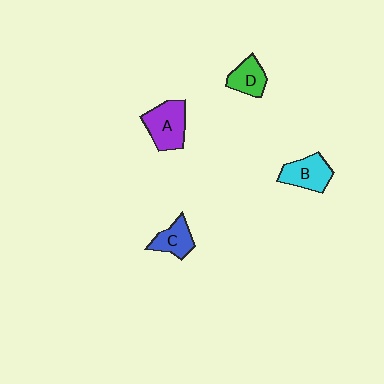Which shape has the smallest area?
Shape D (green).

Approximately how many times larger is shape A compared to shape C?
Approximately 1.5 times.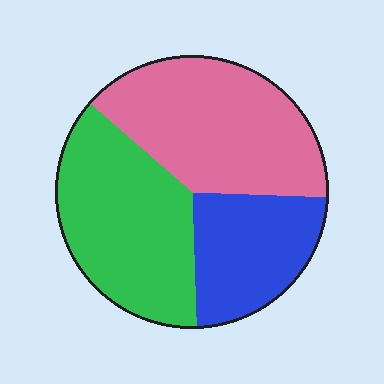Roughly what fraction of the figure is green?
Green covers about 35% of the figure.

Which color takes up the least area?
Blue, at roughly 25%.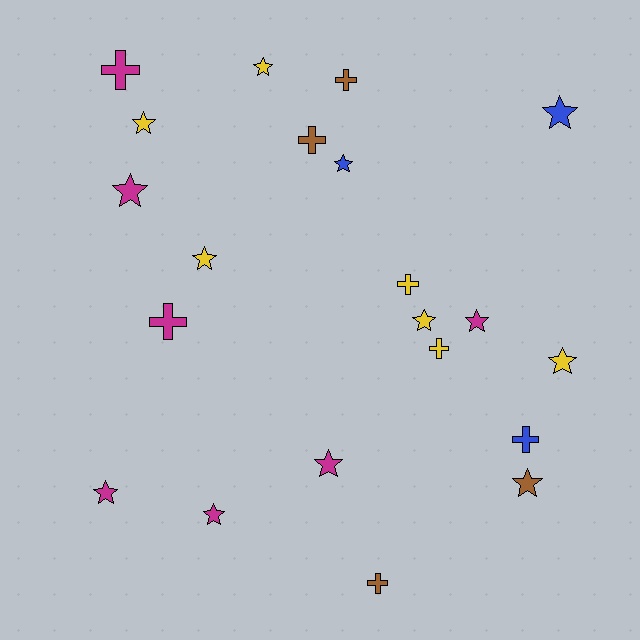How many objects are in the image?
There are 21 objects.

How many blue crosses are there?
There is 1 blue cross.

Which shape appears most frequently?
Star, with 13 objects.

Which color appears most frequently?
Yellow, with 7 objects.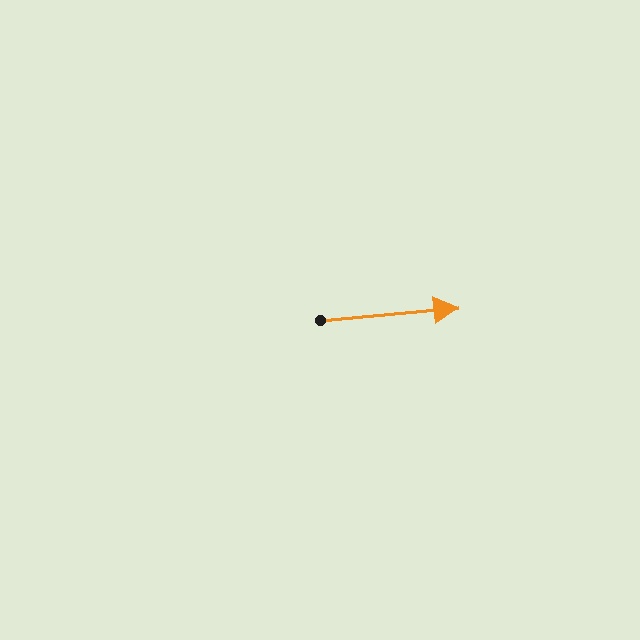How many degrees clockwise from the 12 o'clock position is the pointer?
Approximately 85 degrees.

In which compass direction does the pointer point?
East.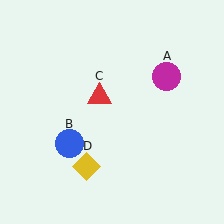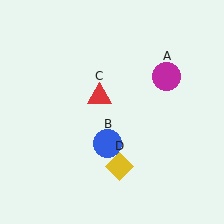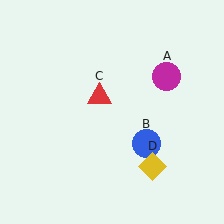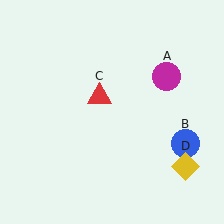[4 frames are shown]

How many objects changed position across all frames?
2 objects changed position: blue circle (object B), yellow diamond (object D).